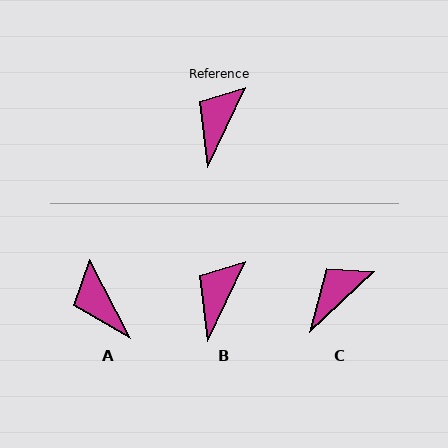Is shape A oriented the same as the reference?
No, it is off by about 54 degrees.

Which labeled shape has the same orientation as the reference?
B.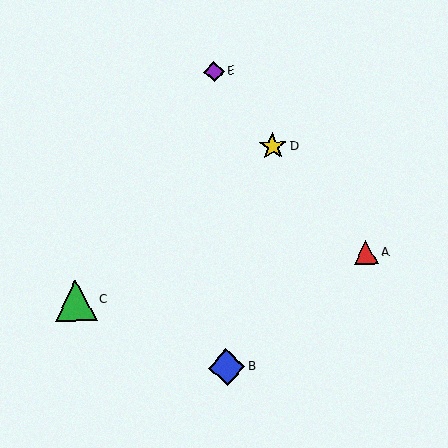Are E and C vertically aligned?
No, E is at x≈214 and C is at x≈76.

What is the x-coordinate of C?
Object C is at x≈76.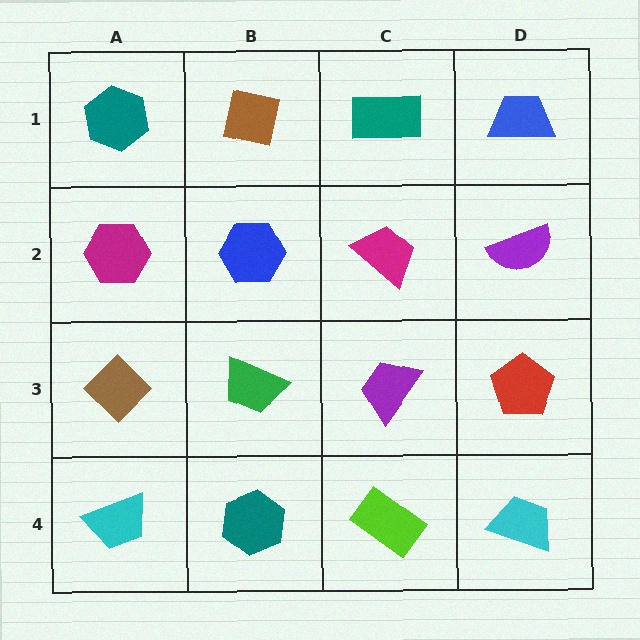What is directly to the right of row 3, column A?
A green trapezoid.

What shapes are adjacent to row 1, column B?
A blue hexagon (row 2, column B), a teal hexagon (row 1, column A), a teal rectangle (row 1, column C).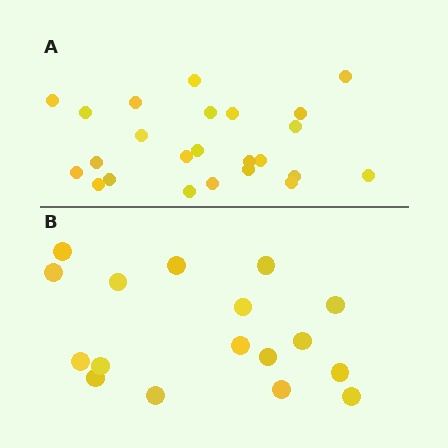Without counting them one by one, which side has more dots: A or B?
Region A (the top region) has more dots.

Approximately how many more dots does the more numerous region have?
Region A has roughly 8 or so more dots than region B.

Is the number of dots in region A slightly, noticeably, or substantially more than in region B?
Region A has noticeably more, but not dramatically so. The ratio is roughly 1.4 to 1.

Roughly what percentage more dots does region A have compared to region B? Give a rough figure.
About 40% more.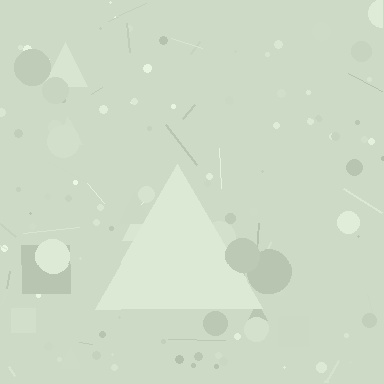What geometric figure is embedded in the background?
A triangle is embedded in the background.